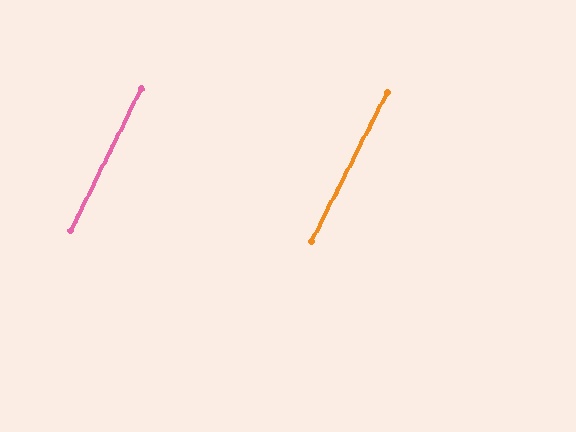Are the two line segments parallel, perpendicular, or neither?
Parallel — their directions differ by only 0.3°.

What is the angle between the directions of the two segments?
Approximately 0 degrees.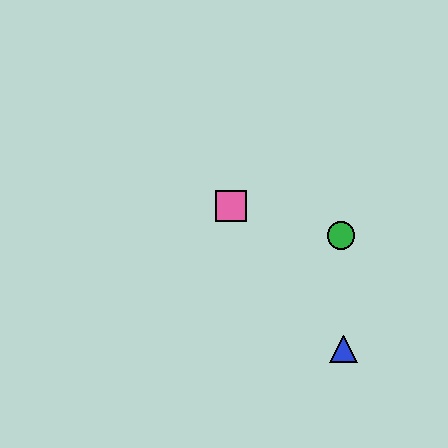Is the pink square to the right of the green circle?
No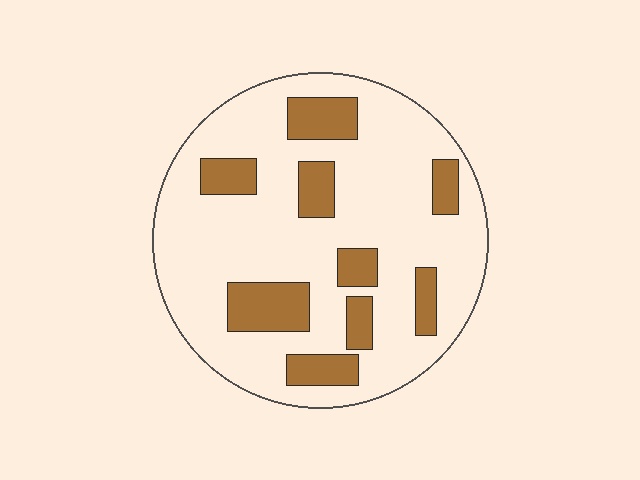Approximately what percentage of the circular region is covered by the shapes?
Approximately 20%.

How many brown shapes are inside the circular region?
9.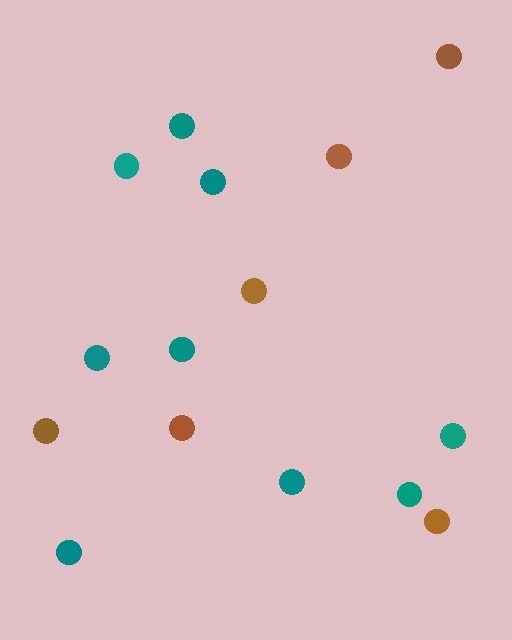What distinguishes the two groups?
There are 2 groups: one group of brown circles (6) and one group of teal circles (9).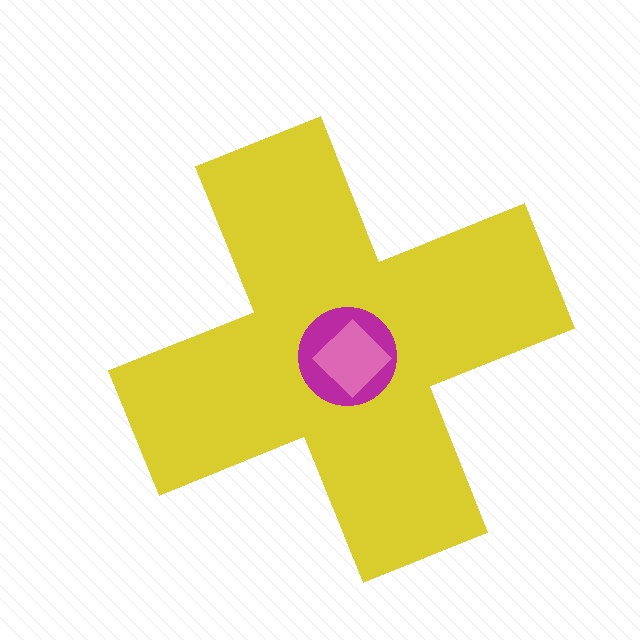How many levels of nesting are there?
3.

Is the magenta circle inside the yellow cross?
Yes.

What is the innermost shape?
The pink diamond.